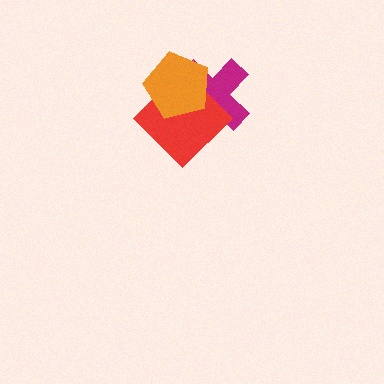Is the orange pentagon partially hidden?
No, no other shape covers it.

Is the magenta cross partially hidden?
Yes, it is partially covered by another shape.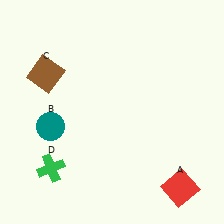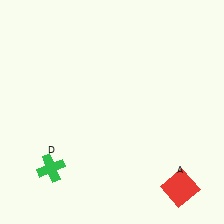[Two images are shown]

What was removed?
The teal circle (B), the brown square (C) were removed in Image 2.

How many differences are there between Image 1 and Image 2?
There are 2 differences between the two images.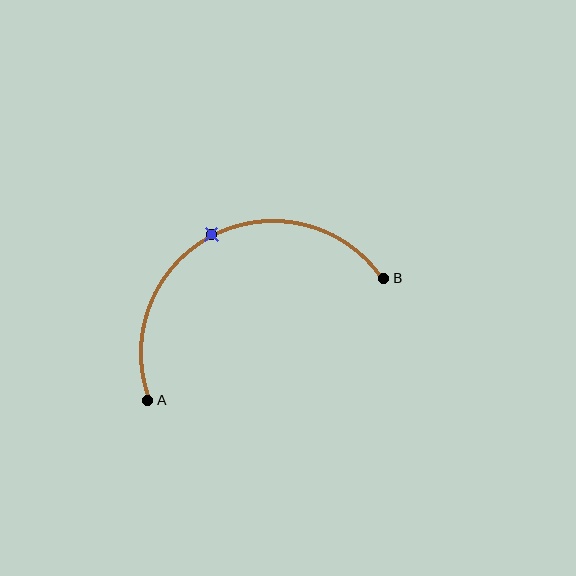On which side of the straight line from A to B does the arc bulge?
The arc bulges above the straight line connecting A and B.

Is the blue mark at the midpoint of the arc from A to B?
Yes. The blue mark lies on the arc at equal arc-length from both A and B — it is the arc midpoint.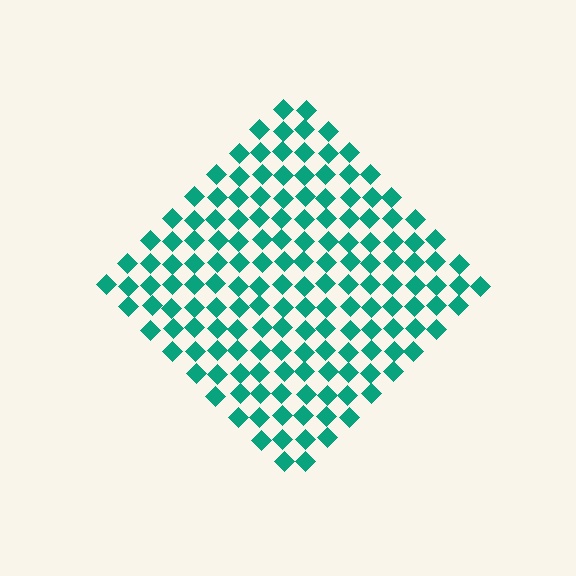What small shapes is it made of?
It is made of small diamonds.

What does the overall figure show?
The overall figure shows a diamond.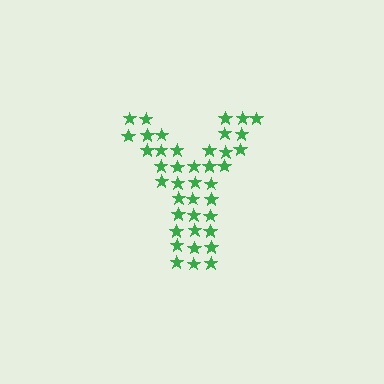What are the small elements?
The small elements are stars.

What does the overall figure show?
The overall figure shows the letter Y.